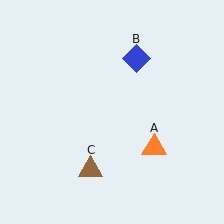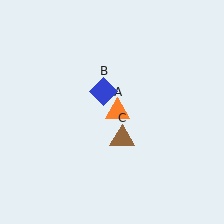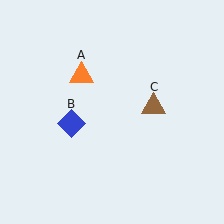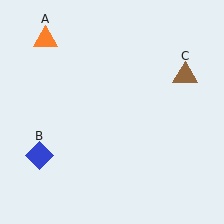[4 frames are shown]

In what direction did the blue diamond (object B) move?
The blue diamond (object B) moved down and to the left.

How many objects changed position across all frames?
3 objects changed position: orange triangle (object A), blue diamond (object B), brown triangle (object C).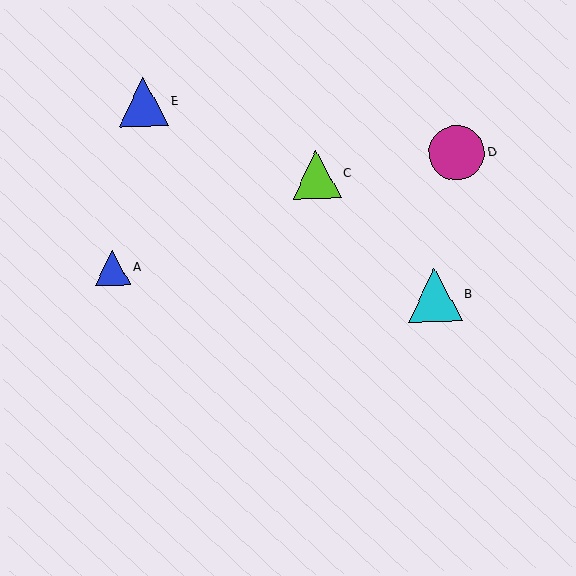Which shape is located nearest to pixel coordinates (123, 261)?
The blue triangle (labeled A) at (112, 268) is nearest to that location.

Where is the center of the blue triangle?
The center of the blue triangle is at (143, 101).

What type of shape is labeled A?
Shape A is a blue triangle.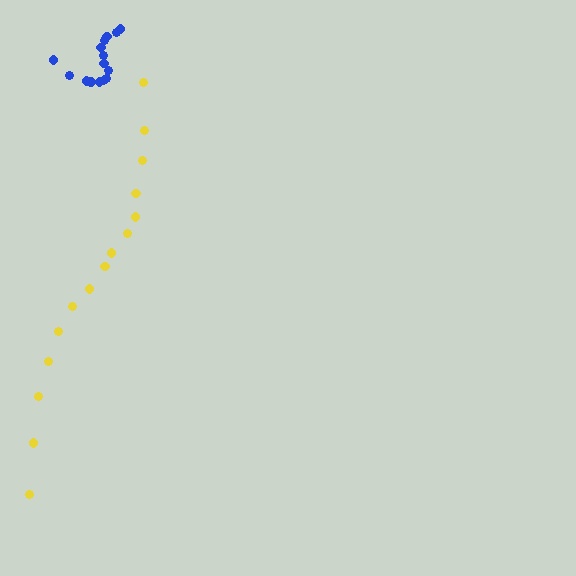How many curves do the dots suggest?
There are 2 distinct paths.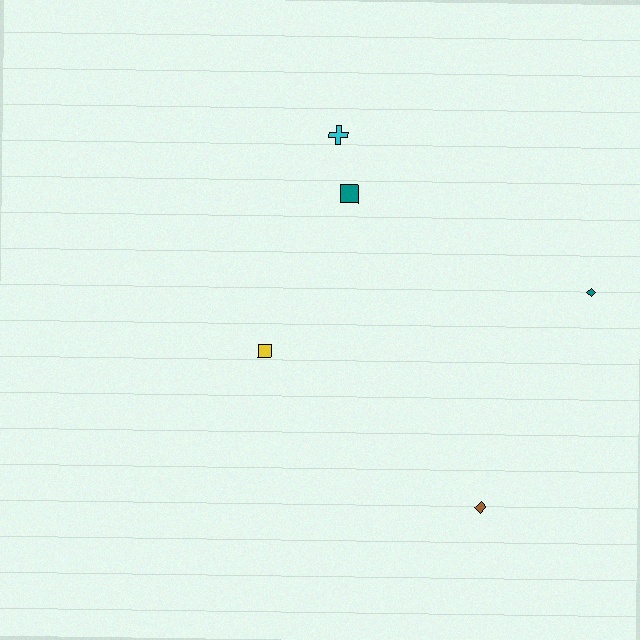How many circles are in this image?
There are no circles.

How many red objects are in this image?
There are no red objects.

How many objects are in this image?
There are 5 objects.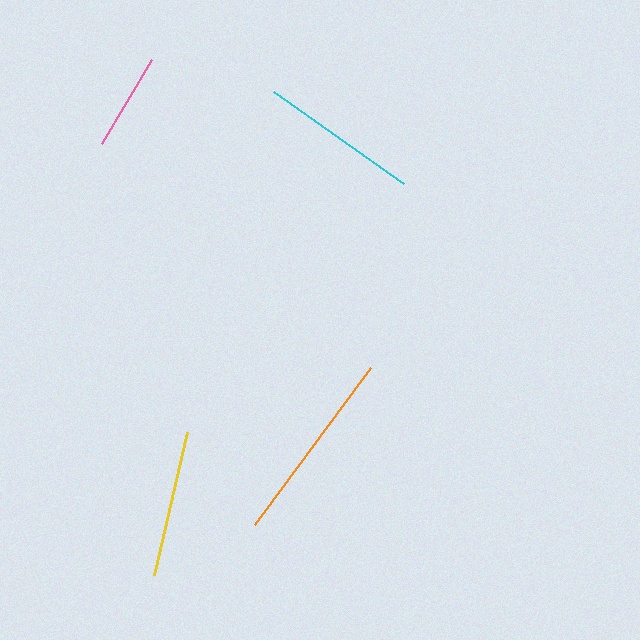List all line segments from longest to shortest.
From longest to shortest: orange, cyan, yellow, pink.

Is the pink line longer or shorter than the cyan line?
The cyan line is longer than the pink line.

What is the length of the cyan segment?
The cyan segment is approximately 160 pixels long.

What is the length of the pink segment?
The pink segment is approximately 97 pixels long.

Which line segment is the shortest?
The pink line is the shortest at approximately 97 pixels.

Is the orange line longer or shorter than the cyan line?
The orange line is longer than the cyan line.